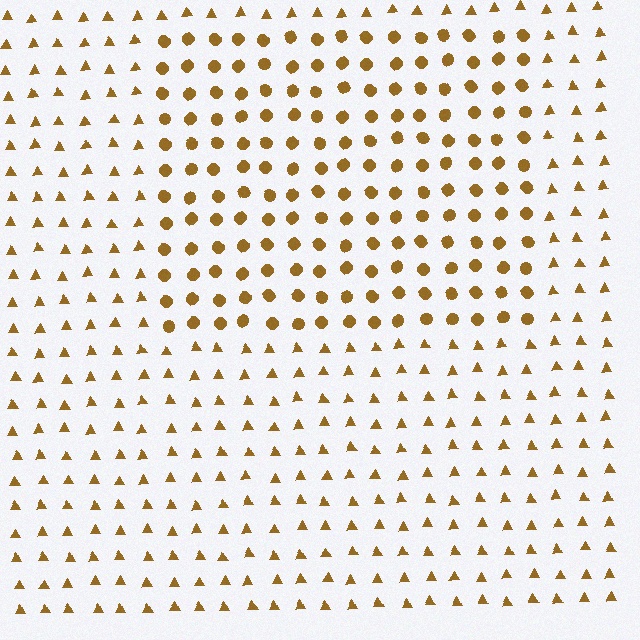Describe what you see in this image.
The image is filled with small brown elements arranged in a uniform grid. A rectangle-shaped region contains circles, while the surrounding area contains triangles. The boundary is defined purely by the change in element shape.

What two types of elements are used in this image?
The image uses circles inside the rectangle region and triangles outside it.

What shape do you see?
I see a rectangle.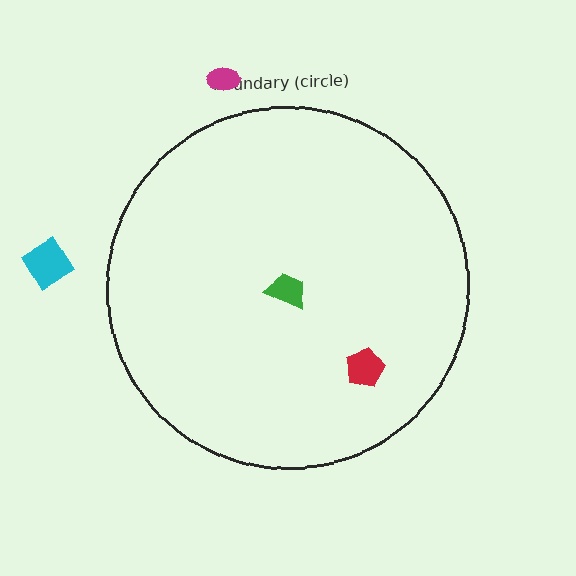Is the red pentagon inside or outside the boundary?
Inside.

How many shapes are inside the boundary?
2 inside, 2 outside.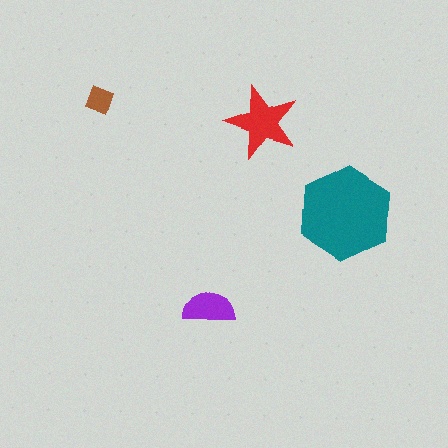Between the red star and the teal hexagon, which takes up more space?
The teal hexagon.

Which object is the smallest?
The brown diamond.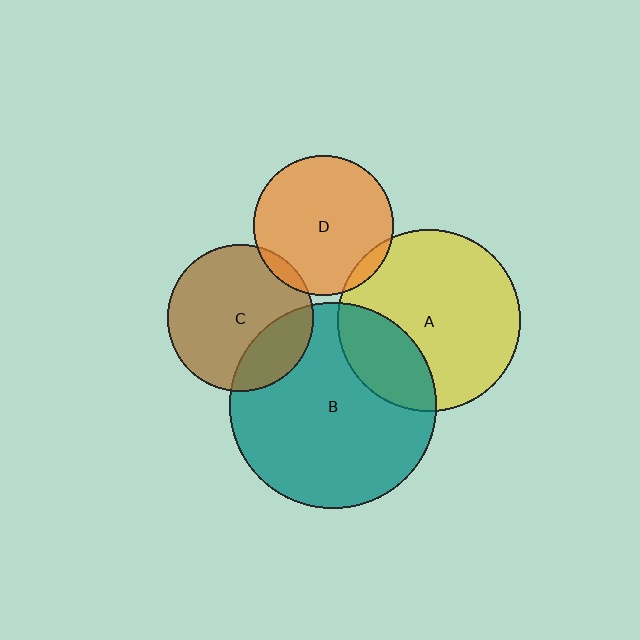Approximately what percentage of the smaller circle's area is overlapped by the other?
Approximately 5%.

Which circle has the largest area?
Circle B (teal).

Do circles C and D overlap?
Yes.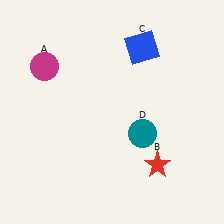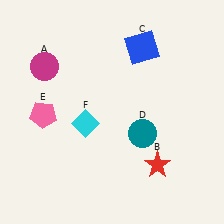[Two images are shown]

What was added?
A pink pentagon (E), a cyan diamond (F) were added in Image 2.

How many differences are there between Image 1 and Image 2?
There are 2 differences between the two images.